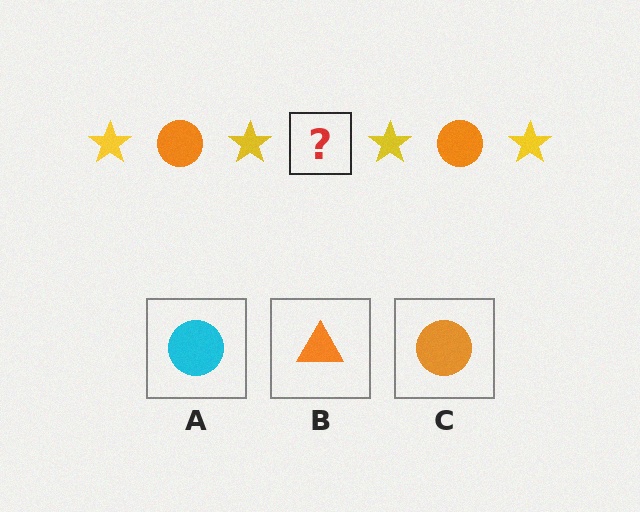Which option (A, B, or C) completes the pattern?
C.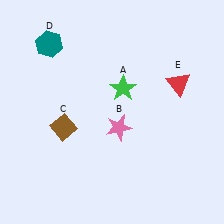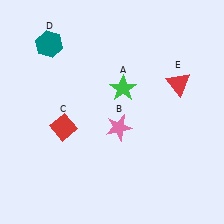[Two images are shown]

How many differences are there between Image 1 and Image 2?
There is 1 difference between the two images.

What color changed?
The diamond (C) changed from brown in Image 1 to red in Image 2.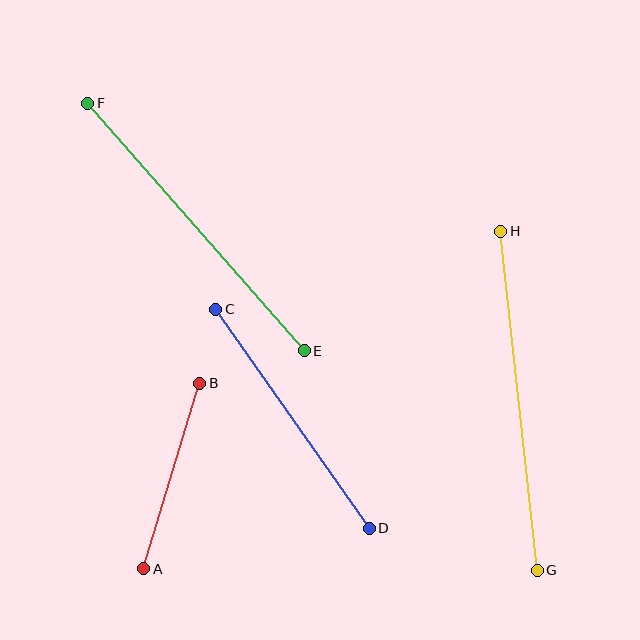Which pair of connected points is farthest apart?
Points G and H are farthest apart.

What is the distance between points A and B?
The distance is approximately 194 pixels.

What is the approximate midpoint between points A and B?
The midpoint is at approximately (172, 476) pixels.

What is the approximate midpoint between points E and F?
The midpoint is at approximately (196, 227) pixels.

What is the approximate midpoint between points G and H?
The midpoint is at approximately (519, 401) pixels.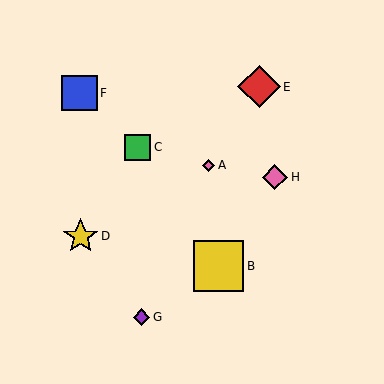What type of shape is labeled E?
Shape E is a red diamond.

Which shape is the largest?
The yellow square (labeled B) is the largest.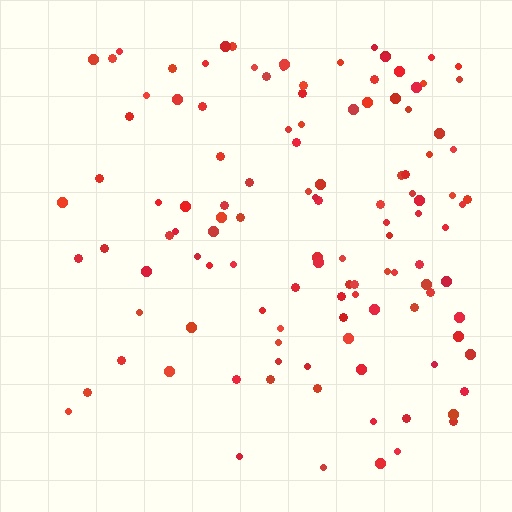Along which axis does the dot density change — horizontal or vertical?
Horizontal.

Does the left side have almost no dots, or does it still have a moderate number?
Still a moderate number, just noticeably fewer than the right.